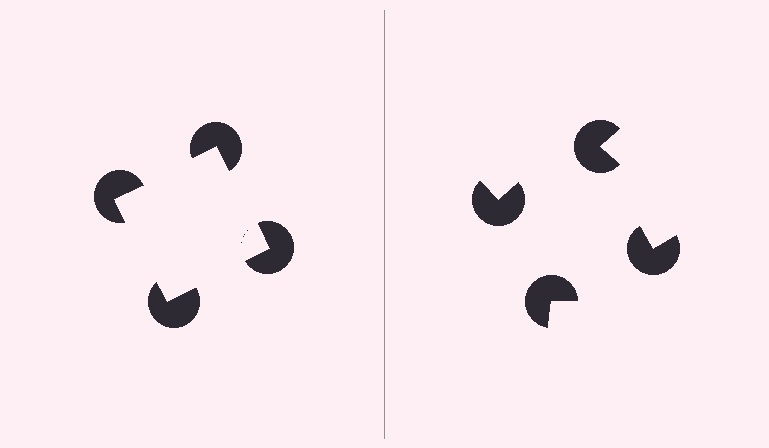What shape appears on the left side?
An illusory square.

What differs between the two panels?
The pac-man discs are positioned identically on both sides; only the wedge orientations differ. On the left they align to a square; on the right they are misaligned.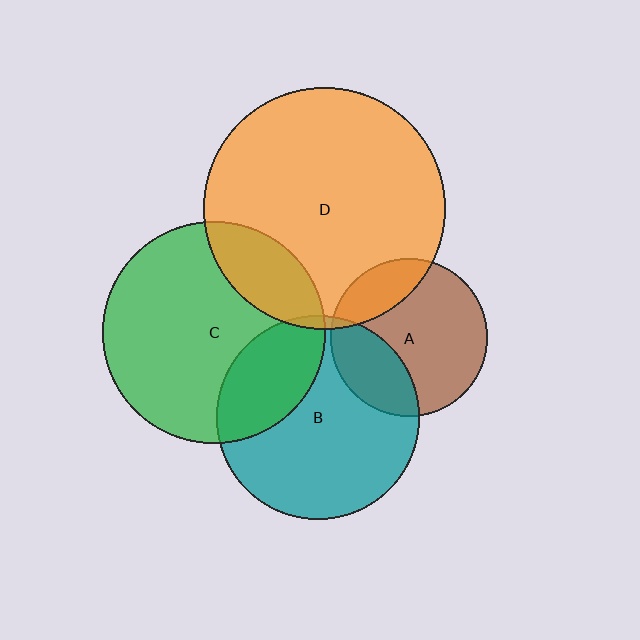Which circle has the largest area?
Circle D (orange).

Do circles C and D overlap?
Yes.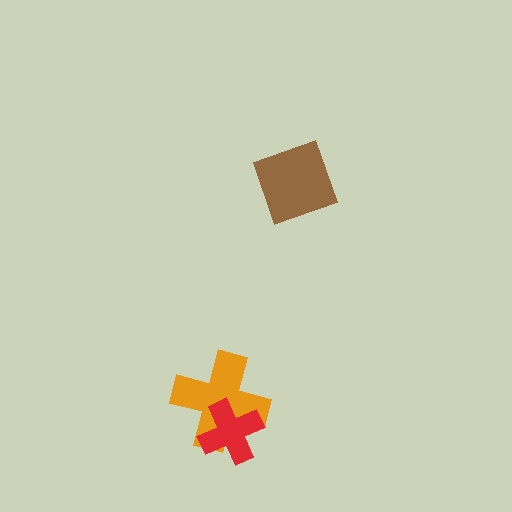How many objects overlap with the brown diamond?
0 objects overlap with the brown diamond.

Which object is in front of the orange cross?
The red cross is in front of the orange cross.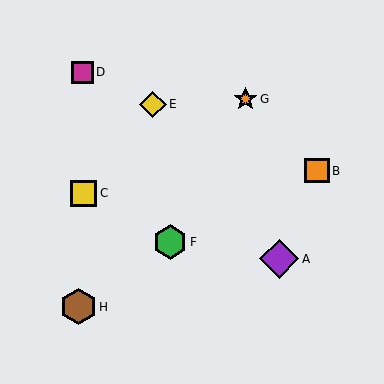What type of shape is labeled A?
Shape A is a purple diamond.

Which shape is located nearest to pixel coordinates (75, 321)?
The brown hexagon (labeled H) at (78, 307) is nearest to that location.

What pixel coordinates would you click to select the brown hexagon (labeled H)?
Click at (78, 307) to select the brown hexagon H.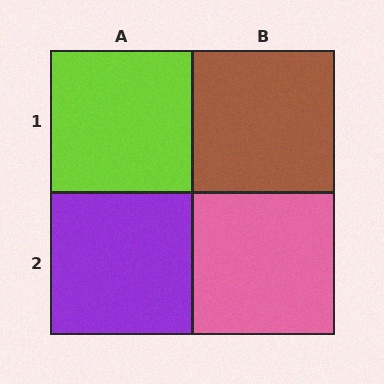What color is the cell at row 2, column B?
Pink.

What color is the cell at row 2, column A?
Purple.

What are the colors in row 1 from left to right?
Lime, brown.